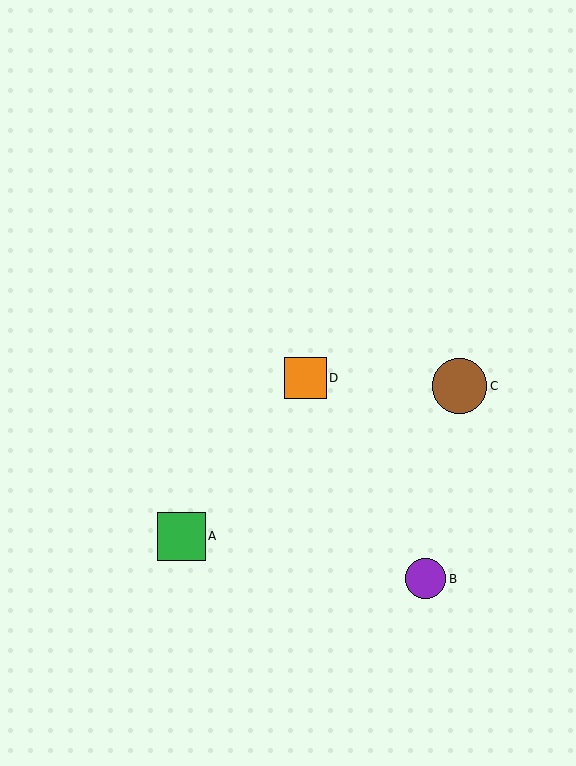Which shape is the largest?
The brown circle (labeled C) is the largest.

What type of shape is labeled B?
Shape B is a purple circle.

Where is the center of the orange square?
The center of the orange square is at (305, 378).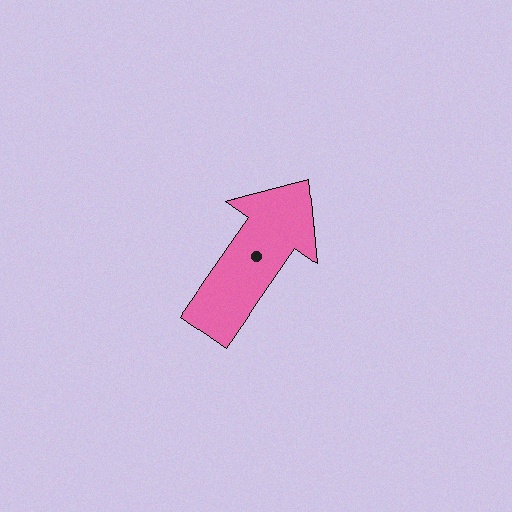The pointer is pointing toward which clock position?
Roughly 1 o'clock.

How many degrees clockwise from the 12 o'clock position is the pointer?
Approximately 35 degrees.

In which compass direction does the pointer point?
Northeast.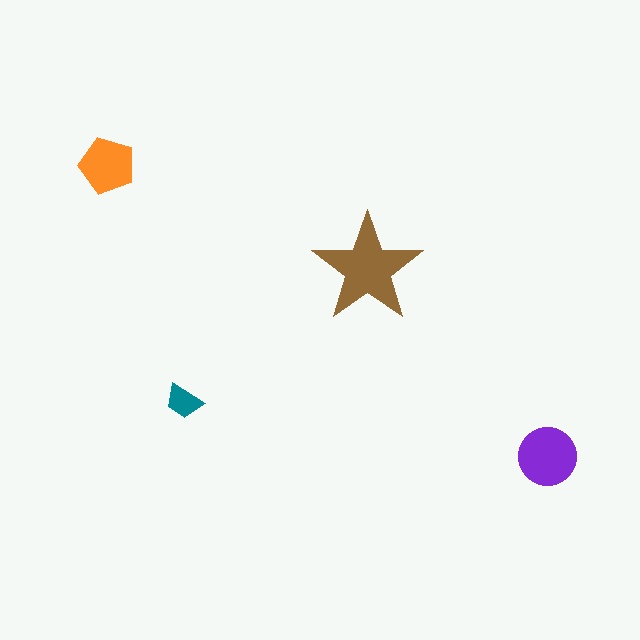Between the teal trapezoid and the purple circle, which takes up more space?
The purple circle.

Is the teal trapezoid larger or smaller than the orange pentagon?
Smaller.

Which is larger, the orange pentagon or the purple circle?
The purple circle.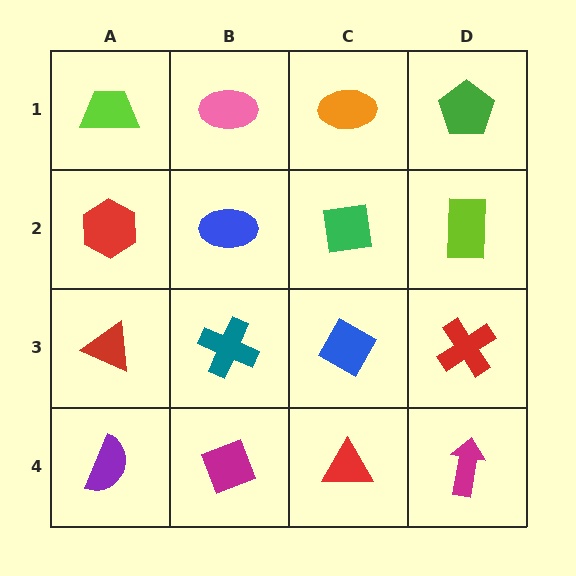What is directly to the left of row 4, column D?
A red triangle.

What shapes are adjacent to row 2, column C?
An orange ellipse (row 1, column C), a blue diamond (row 3, column C), a blue ellipse (row 2, column B), a lime rectangle (row 2, column D).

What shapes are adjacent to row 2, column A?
A lime trapezoid (row 1, column A), a red triangle (row 3, column A), a blue ellipse (row 2, column B).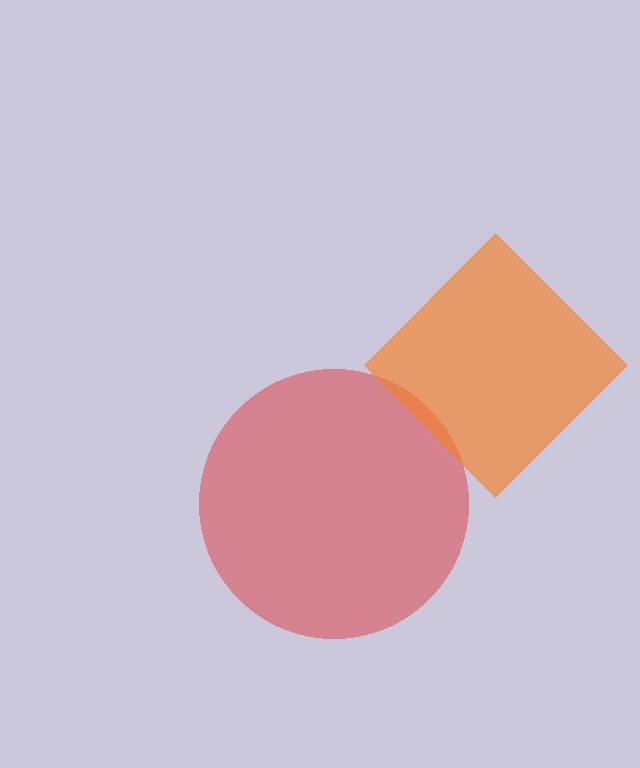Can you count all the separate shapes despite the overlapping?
Yes, there are 2 separate shapes.